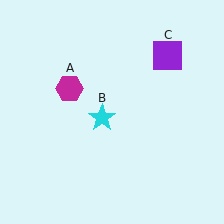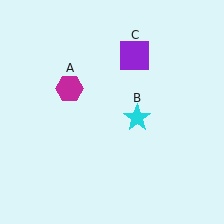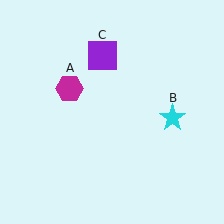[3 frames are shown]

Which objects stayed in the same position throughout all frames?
Magenta hexagon (object A) remained stationary.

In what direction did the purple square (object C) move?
The purple square (object C) moved left.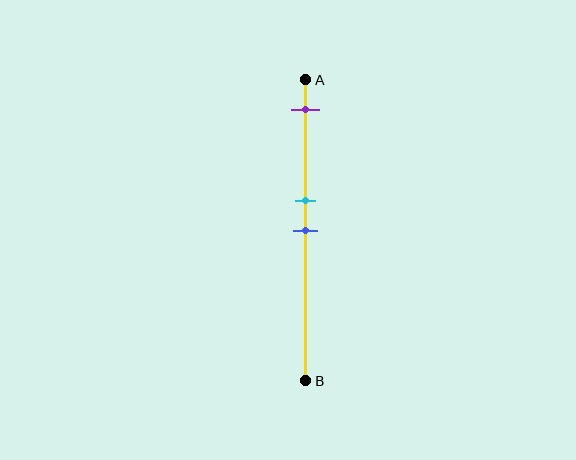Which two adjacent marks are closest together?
The cyan and blue marks are the closest adjacent pair.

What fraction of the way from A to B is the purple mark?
The purple mark is approximately 10% (0.1) of the way from A to B.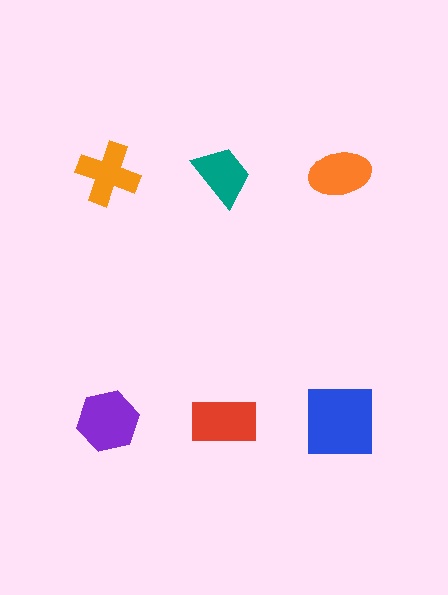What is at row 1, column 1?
An orange cross.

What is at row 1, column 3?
An orange ellipse.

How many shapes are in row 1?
3 shapes.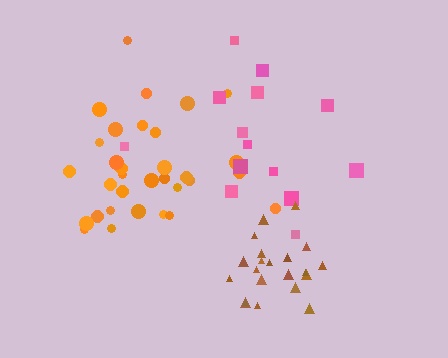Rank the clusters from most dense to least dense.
brown, orange, pink.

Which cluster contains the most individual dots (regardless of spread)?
Orange (32).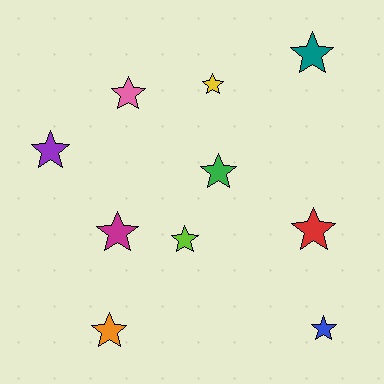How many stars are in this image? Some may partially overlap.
There are 10 stars.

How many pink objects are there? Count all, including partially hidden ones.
There is 1 pink object.